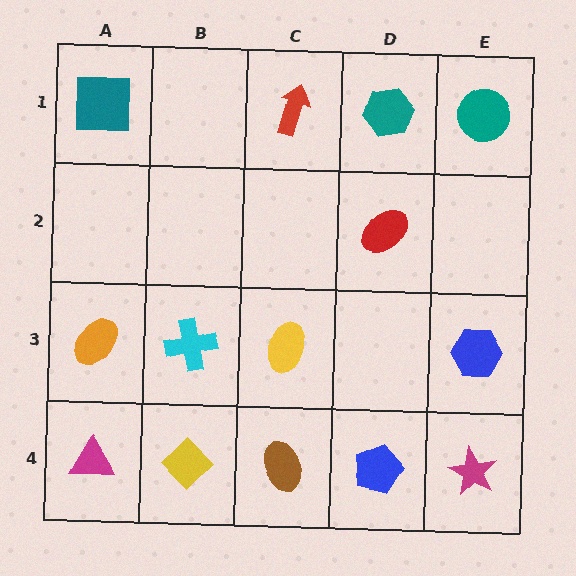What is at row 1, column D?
A teal hexagon.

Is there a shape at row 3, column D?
No, that cell is empty.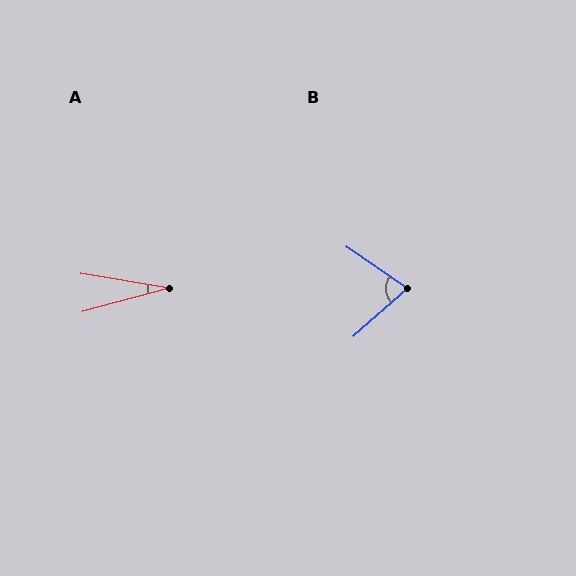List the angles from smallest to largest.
A (24°), B (76°).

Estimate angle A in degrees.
Approximately 24 degrees.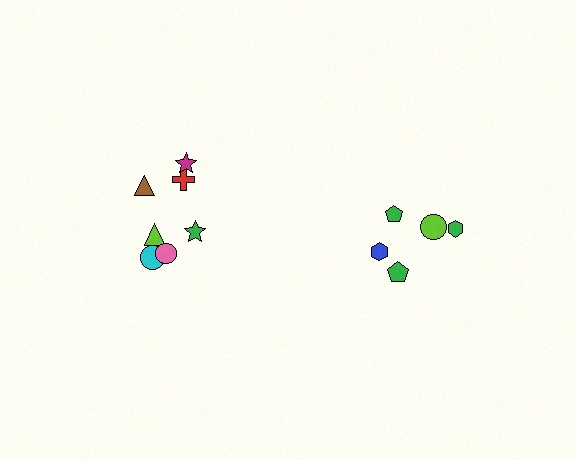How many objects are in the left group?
There are 7 objects.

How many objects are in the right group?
There are 5 objects.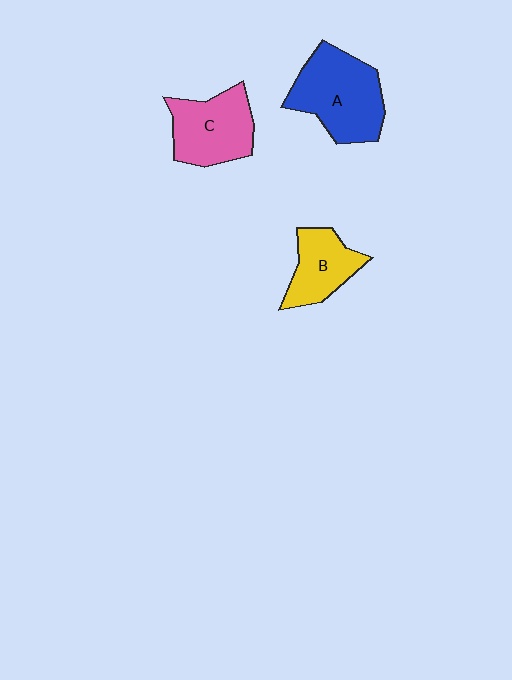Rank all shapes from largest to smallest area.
From largest to smallest: A (blue), C (pink), B (yellow).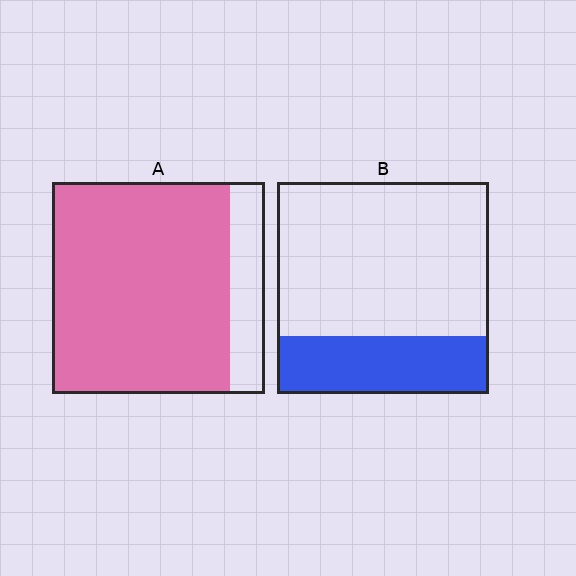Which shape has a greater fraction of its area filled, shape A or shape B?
Shape A.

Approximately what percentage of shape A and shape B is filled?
A is approximately 85% and B is approximately 25%.